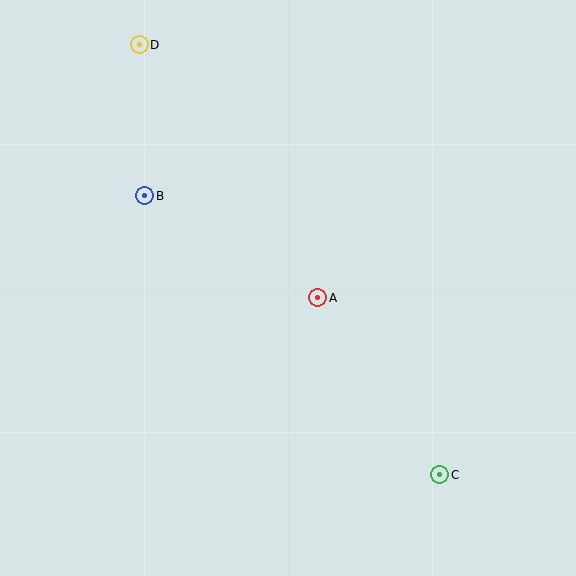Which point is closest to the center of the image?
Point A at (318, 298) is closest to the center.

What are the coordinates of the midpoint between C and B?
The midpoint between C and B is at (292, 335).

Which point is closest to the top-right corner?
Point A is closest to the top-right corner.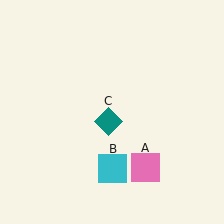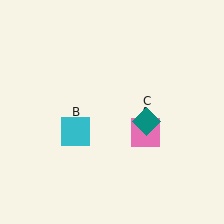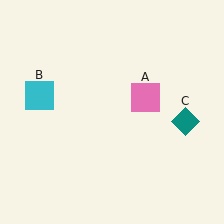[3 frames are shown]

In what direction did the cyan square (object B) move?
The cyan square (object B) moved up and to the left.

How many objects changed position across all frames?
3 objects changed position: pink square (object A), cyan square (object B), teal diamond (object C).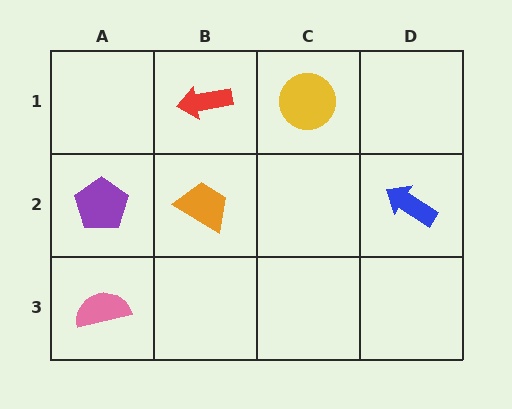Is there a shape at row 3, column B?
No, that cell is empty.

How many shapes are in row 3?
1 shape.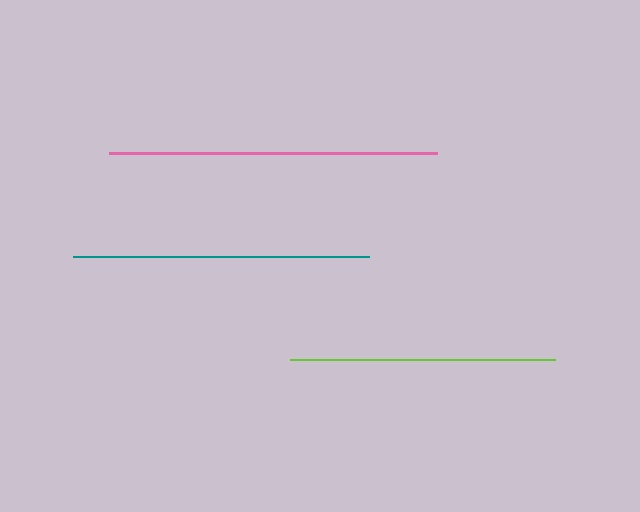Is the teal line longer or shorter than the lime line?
The teal line is longer than the lime line.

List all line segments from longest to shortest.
From longest to shortest: pink, teal, lime.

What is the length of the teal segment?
The teal segment is approximately 297 pixels long.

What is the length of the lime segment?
The lime segment is approximately 265 pixels long.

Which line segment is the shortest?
The lime line is the shortest at approximately 265 pixels.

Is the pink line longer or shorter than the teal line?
The pink line is longer than the teal line.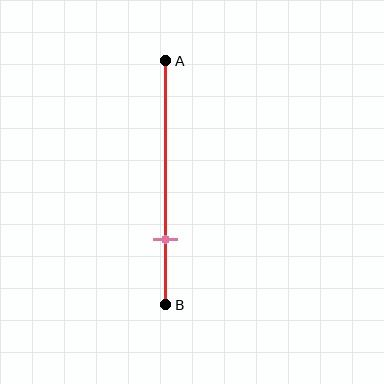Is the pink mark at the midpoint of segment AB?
No, the mark is at about 75% from A, not at the 50% midpoint.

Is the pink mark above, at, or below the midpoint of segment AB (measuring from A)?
The pink mark is below the midpoint of segment AB.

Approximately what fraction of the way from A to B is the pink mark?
The pink mark is approximately 75% of the way from A to B.